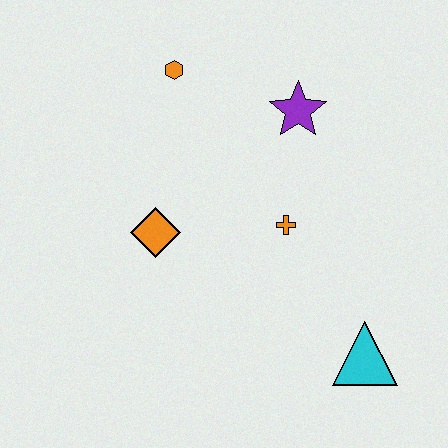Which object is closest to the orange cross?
The purple star is closest to the orange cross.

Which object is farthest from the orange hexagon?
The cyan triangle is farthest from the orange hexagon.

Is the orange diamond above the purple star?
No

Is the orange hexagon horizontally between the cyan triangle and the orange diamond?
Yes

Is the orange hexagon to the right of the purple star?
No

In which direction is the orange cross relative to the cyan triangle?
The orange cross is above the cyan triangle.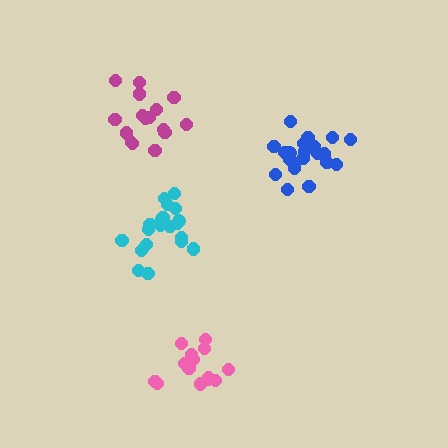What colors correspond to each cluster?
The clusters are colored: pink, blue, cyan, magenta.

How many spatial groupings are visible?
There are 4 spatial groupings.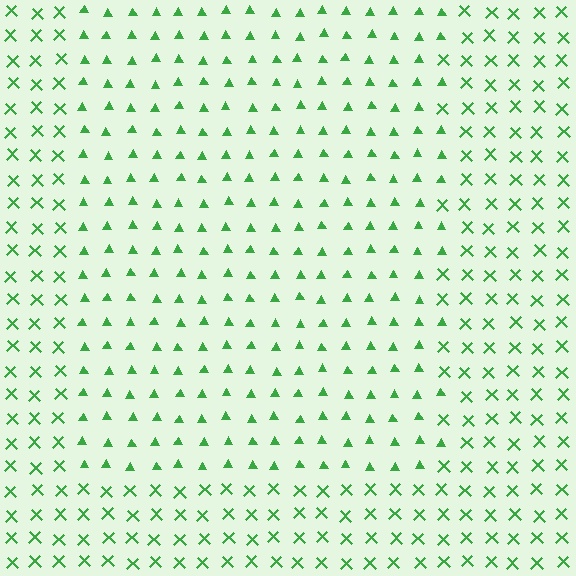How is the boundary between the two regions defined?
The boundary is defined by a change in element shape: triangles inside vs. X marks outside. All elements share the same color and spacing.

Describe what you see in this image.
The image is filled with small green elements arranged in a uniform grid. A rectangle-shaped region contains triangles, while the surrounding area contains X marks. The boundary is defined purely by the change in element shape.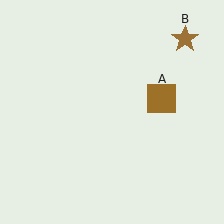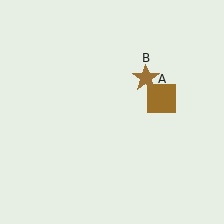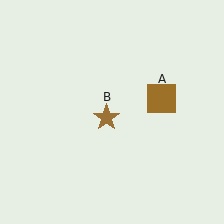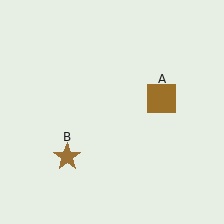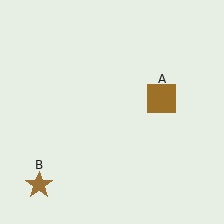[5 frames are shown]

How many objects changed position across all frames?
1 object changed position: brown star (object B).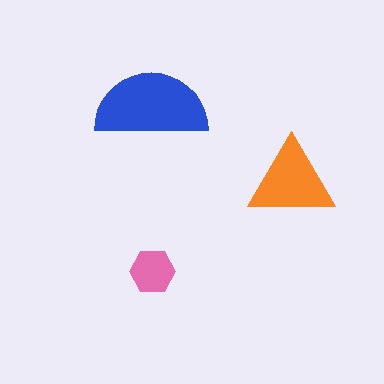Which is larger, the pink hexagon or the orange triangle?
The orange triangle.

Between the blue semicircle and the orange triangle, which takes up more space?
The blue semicircle.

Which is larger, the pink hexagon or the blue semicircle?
The blue semicircle.